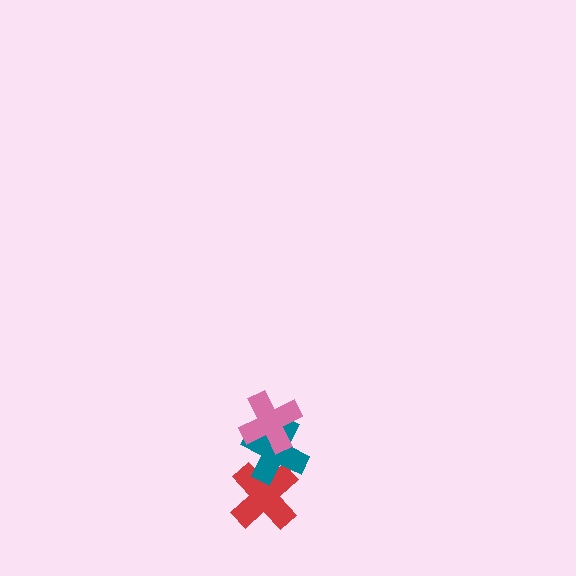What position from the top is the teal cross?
The teal cross is 2nd from the top.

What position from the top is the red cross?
The red cross is 3rd from the top.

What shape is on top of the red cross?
The teal cross is on top of the red cross.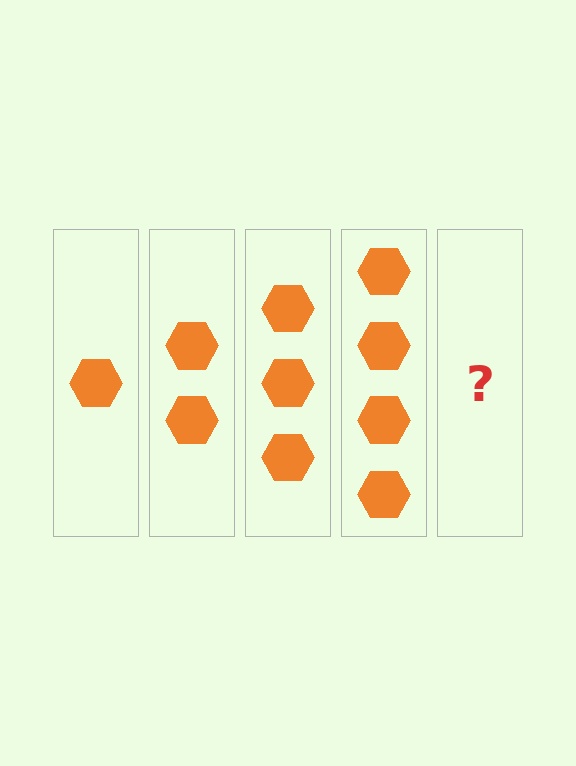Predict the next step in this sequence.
The next step is 5 hexagons.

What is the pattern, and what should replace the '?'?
The pattern is that each step adds one more hexagon. The '?' should be 5 hexagons.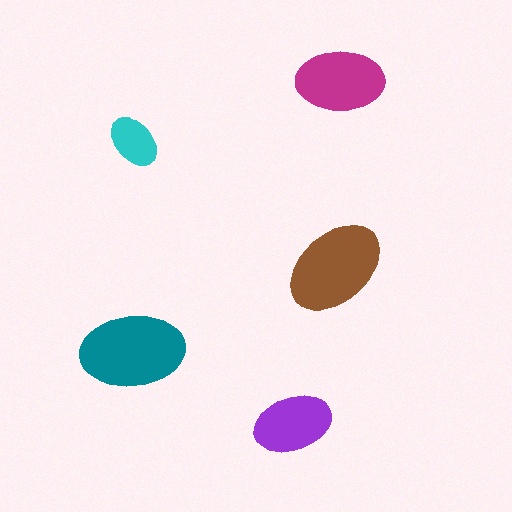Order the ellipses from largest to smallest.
the teal one, the brown one, the magenta one, the purple one, the cyan one.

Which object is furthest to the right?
The magenta ellipse is rightmost.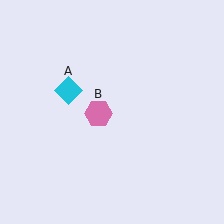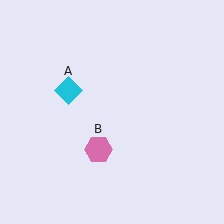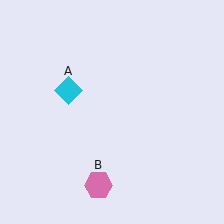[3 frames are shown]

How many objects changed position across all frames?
1 object changed position: pink hexagon (object B).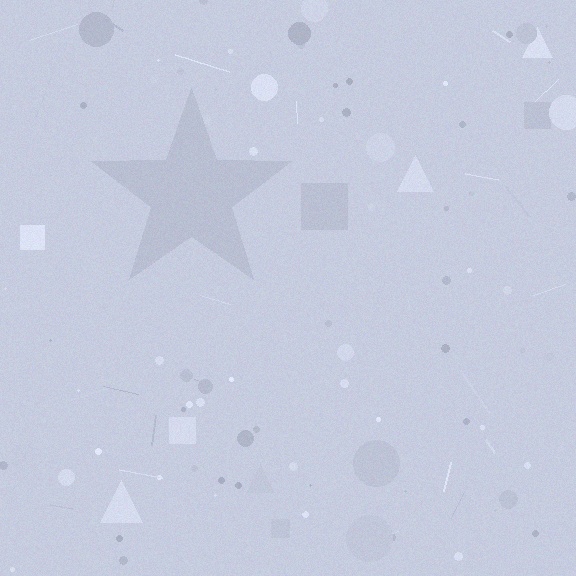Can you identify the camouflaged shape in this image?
The camouflaged shape is a star.